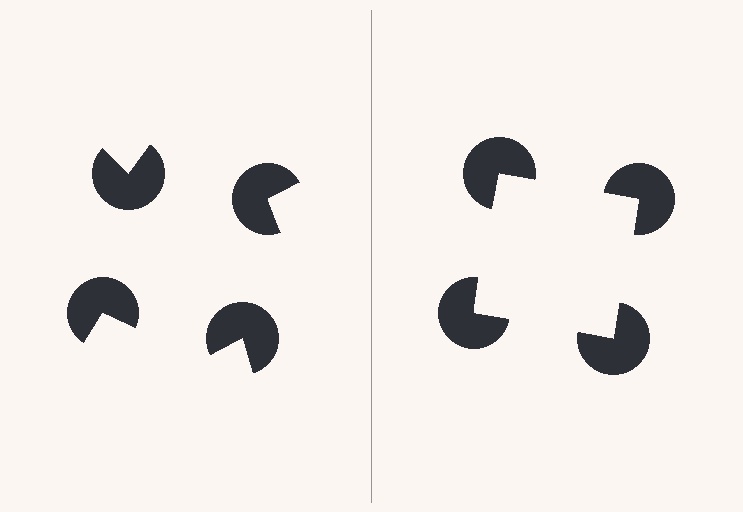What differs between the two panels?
The pac-man discs are positioned identically on both sides; only the wedge orientations differ. On the right they align to a square; on the left they are misaligned.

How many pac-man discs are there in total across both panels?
8 — 4 on each side.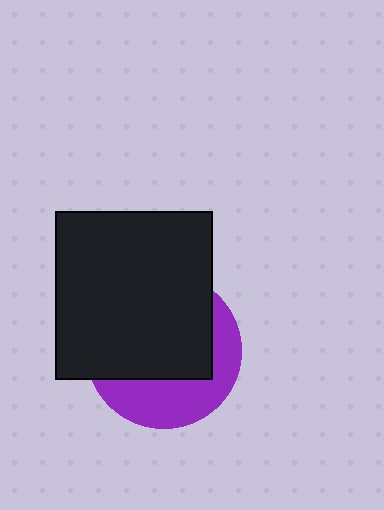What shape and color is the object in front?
The object in front is a black rectangle.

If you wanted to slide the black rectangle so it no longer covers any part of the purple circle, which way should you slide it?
Slide it up — that is the most direct way to separate the two shapes.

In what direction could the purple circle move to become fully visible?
The purple circle could move down. That would shift it out from behind the black rectangle entirely.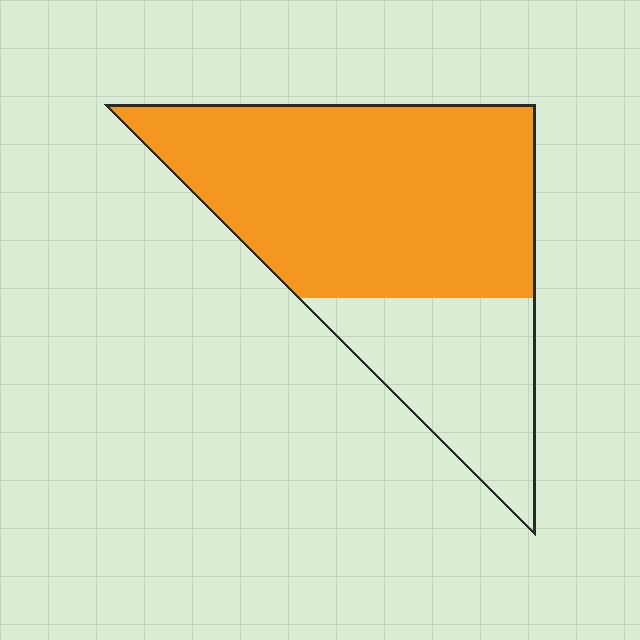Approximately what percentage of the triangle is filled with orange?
Approximately 70%.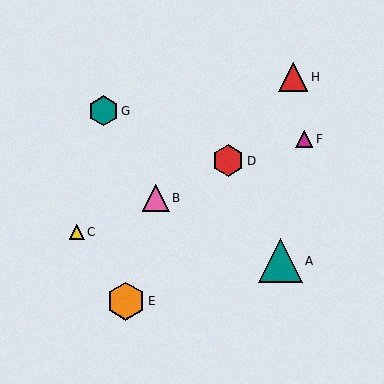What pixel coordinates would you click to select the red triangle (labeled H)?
Click at (293, 77) to select the red triangle H.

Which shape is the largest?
The teal triangle (labeled A) is the largest.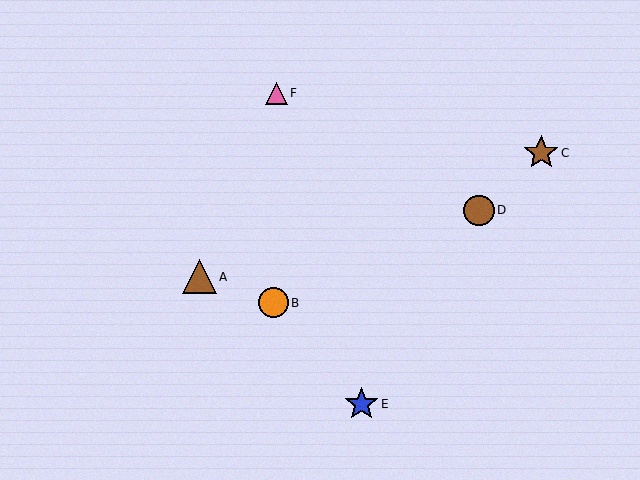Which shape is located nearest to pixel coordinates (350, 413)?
The blue star (labeled E) at (362, 404) is nearest to that location.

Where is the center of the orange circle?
The center of the orange circle is at (273, 303).